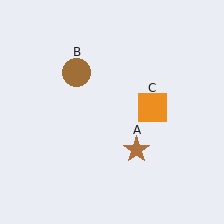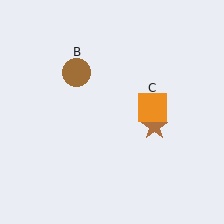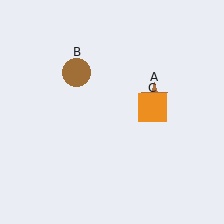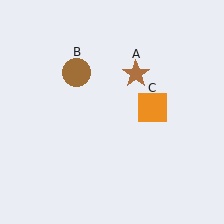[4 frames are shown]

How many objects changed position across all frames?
1 object changed position: brown star (object A).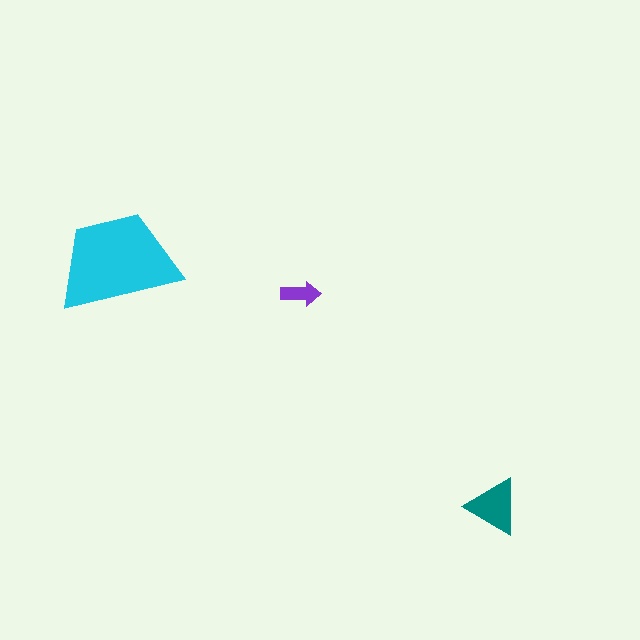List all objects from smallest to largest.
The purple arrow, the teal triangle, the cyan trapezoid.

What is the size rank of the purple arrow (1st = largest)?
3rd.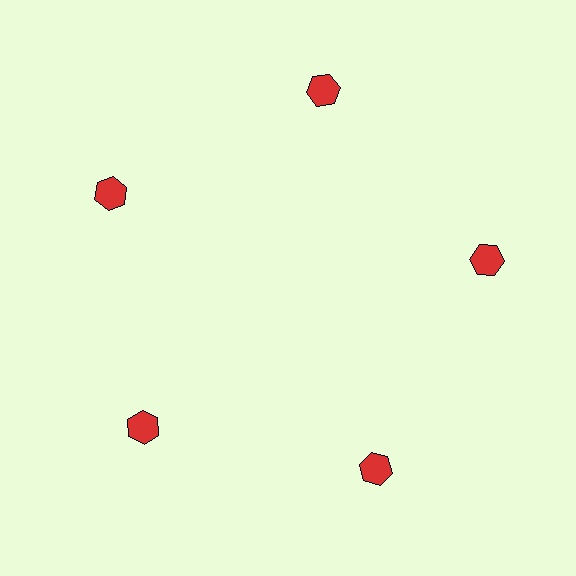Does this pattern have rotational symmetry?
Yes, this pattern has 5-fold rotational symmetry. It looks the same after rotating 72 degrees around the center.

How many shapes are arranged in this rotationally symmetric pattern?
There are 5 shapes, arranged in 5 groups of 1.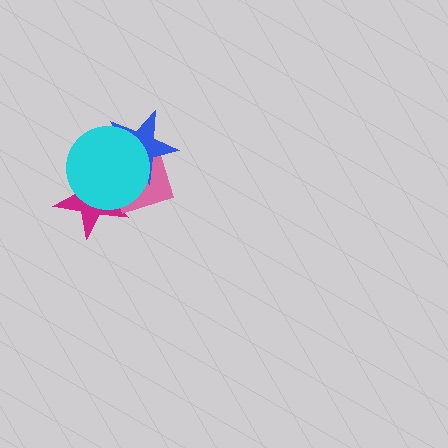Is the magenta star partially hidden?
Yes, it is partially covered by another shape.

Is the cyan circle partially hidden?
No, no other shape covers it.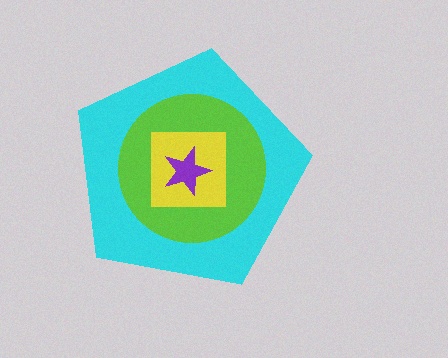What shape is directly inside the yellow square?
The purple star.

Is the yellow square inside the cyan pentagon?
Yes.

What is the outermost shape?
The cyan pentagon.